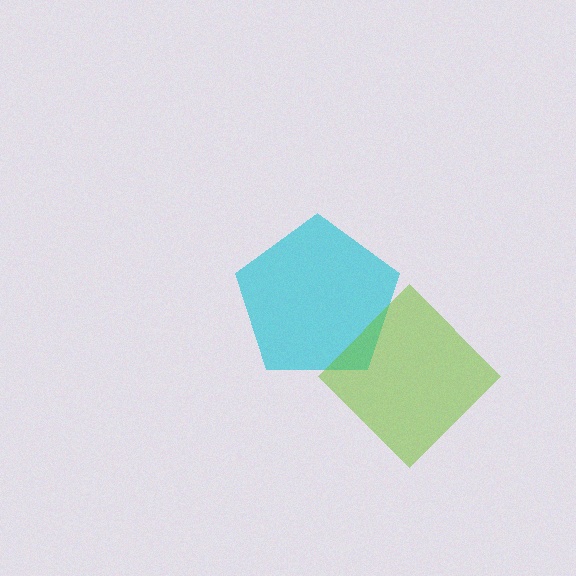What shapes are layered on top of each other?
The layered shapes are: a cyan pentagon, a lime diamond.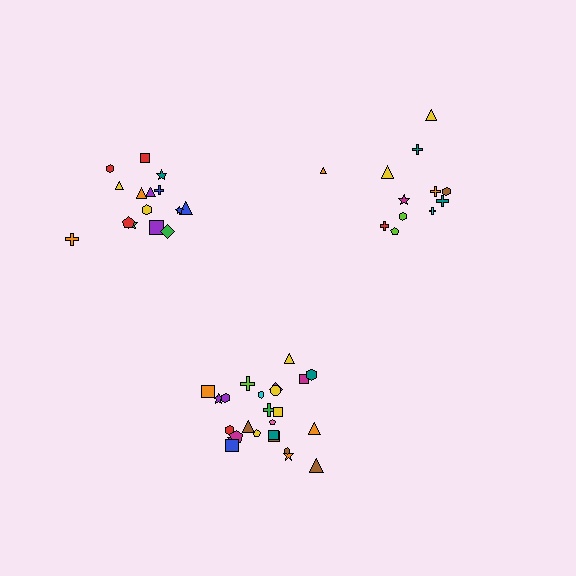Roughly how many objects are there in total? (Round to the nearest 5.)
Roughly 50 objects in total.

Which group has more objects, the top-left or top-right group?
The top-left group.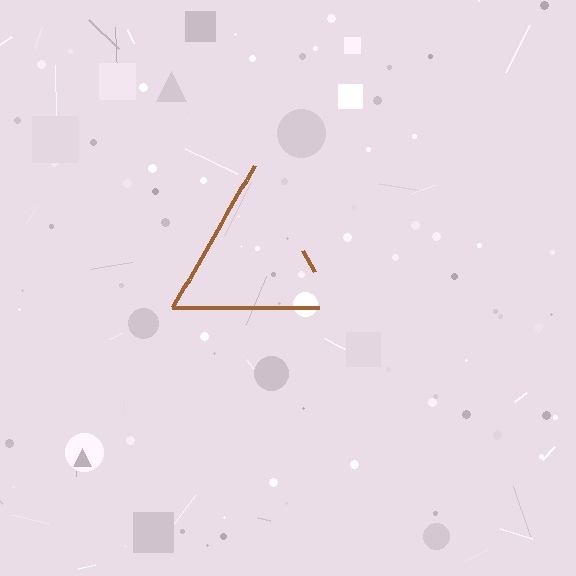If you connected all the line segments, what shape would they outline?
They would outline a triangle.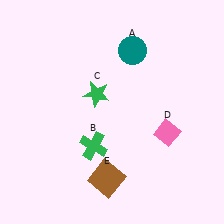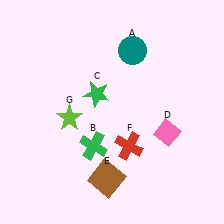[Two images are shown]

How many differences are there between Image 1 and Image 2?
There are 2 differences between the two images.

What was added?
A red cross (F), a lime star (G) were added in Image 2.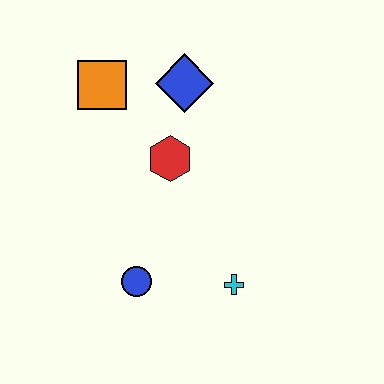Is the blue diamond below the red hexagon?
No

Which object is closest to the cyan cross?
The blue circle is closest to the cyan cross.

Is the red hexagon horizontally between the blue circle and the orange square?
No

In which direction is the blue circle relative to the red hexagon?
The blue circle is below the red hexagon.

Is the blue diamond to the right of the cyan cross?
No